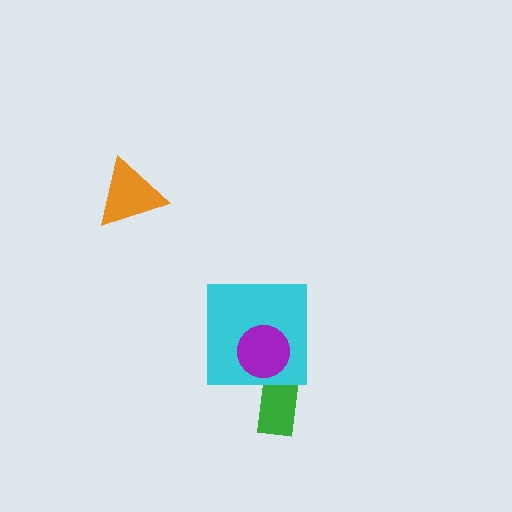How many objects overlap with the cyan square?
1 object overlaps with the cyan square.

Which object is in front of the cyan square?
The purple circle is in front of the cyan square.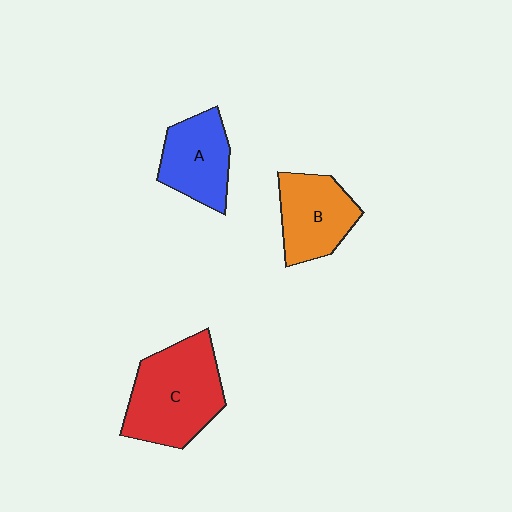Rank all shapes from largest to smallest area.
From largest to smallest: C (red), B (orange), A (blue).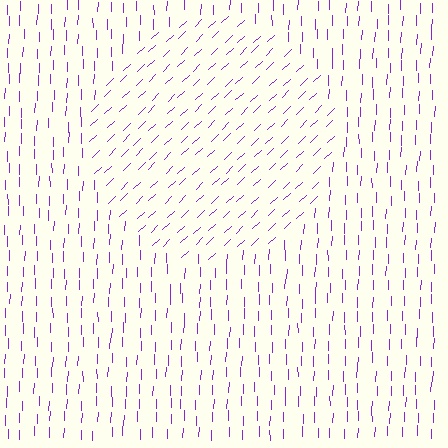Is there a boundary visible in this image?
Yes, there is a texture boundary formed by a change in line orientation.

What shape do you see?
I see a circle.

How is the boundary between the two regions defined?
The boundary is defined purely by a change in line orientation (approximately 45 degrees difference). All lines are the same color and thickness.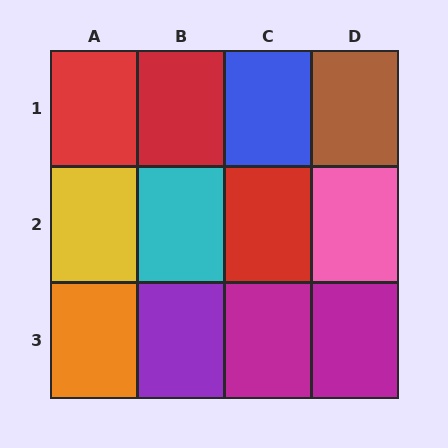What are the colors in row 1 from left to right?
Red, red, blue, brown.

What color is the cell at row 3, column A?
Orange.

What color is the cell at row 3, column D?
Magenta.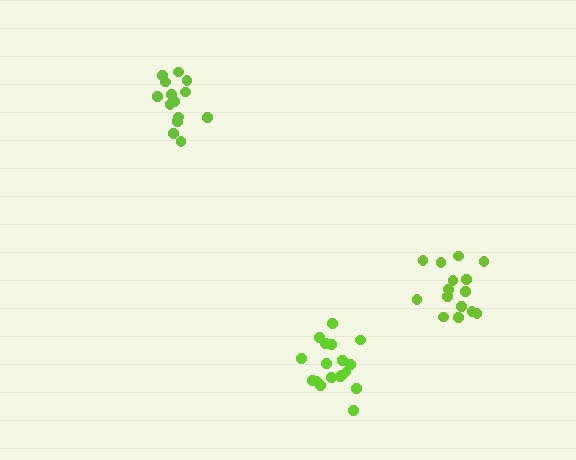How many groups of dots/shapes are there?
There are 3 groups.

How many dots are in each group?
Group 1: 18 dots, Group 2: 15 dots, Group 3: 14 dots (47 total).